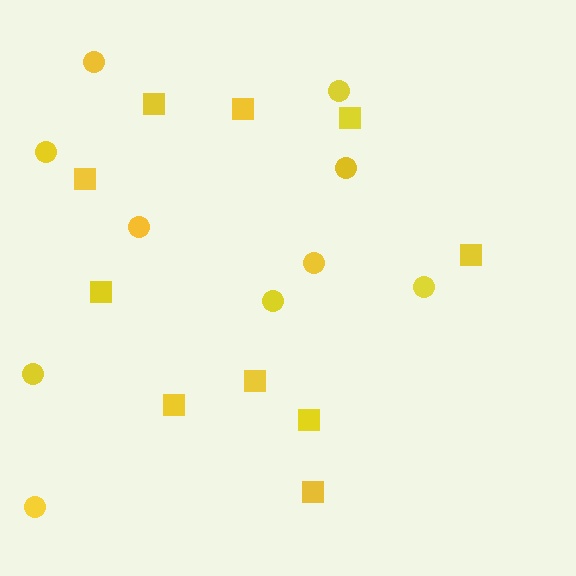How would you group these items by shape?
There are 2 groups: one group of squares (10) and one group of circles (10).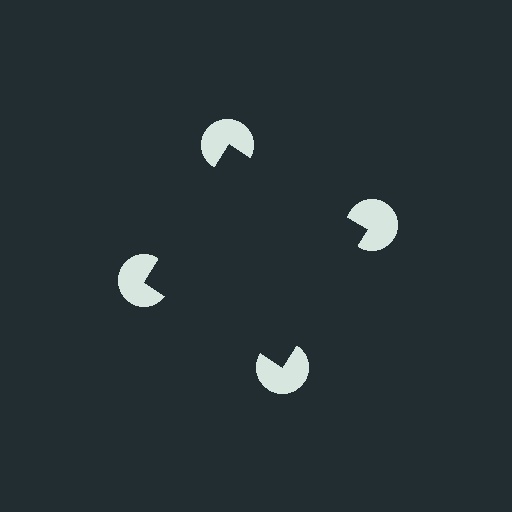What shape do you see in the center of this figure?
An illusory square — its edges are inferred from the aligned wedge cuts in the pac-man discs, not physically drawn.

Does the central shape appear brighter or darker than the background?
It typically appears slightly darker than the background, even though no actual brightness change is drawn.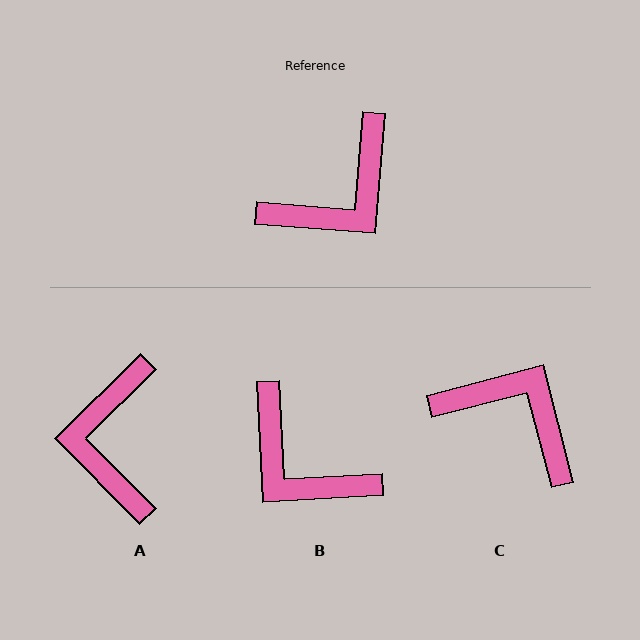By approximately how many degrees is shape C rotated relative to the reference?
Approximately 109 degrees counter-clockwise.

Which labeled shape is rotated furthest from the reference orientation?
A, about 131 degrees away.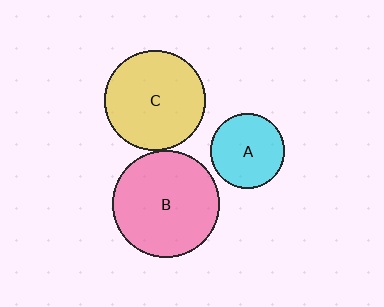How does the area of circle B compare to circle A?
Approximately 2.0 times.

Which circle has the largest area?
Circle B (pink).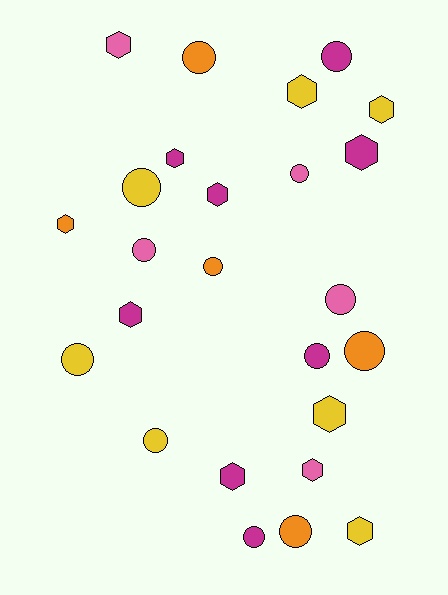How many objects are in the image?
There are 25 objects.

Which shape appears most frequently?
Circle, with 13 objects.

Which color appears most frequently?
Magenta, with 8 objects.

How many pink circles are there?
There are 3 pink circles.